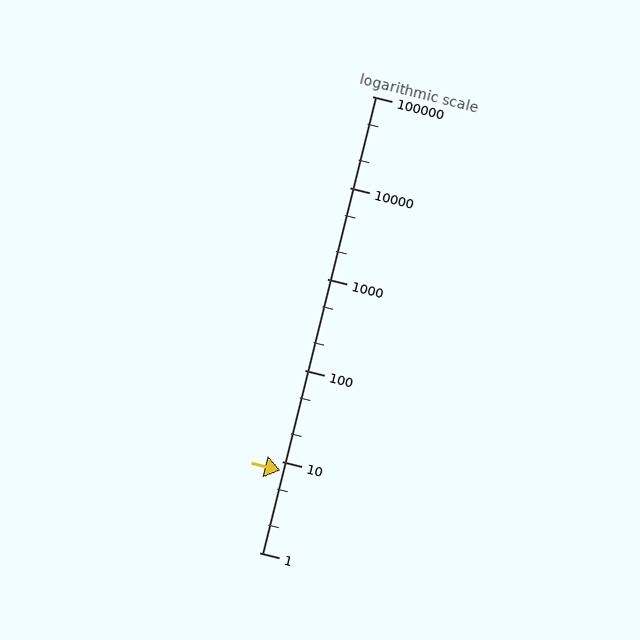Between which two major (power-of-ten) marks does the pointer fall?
The pointer is between 1 and 10.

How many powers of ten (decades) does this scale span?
The scale spans 5 decades, from 1 to 100000.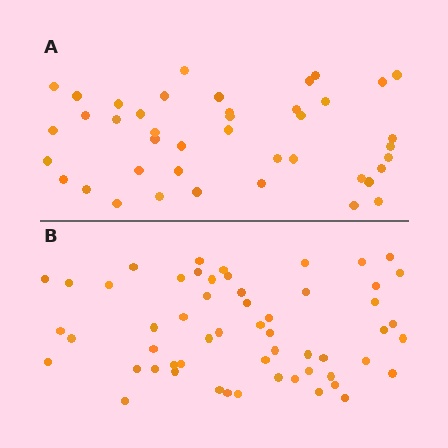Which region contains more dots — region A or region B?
Region B (the bottom region) has more dots.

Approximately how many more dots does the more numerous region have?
Region B has approximately 15 more dots than region A.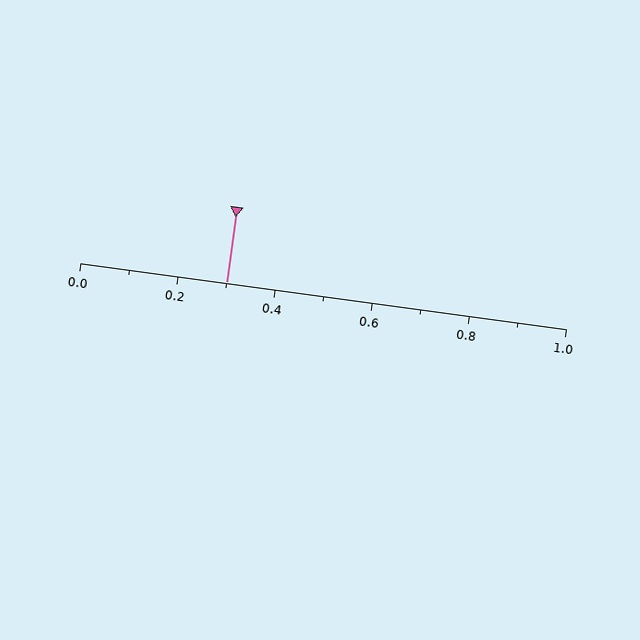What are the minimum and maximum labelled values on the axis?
The axis runs from 0.0 to 1.0.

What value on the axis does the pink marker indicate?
The marker indicates approximately 0.3.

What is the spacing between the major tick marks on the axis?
The major ticks are spaced 0.2 apart.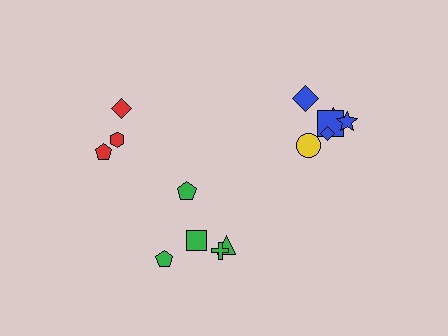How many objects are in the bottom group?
There are 5 objects.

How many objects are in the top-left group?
There are 3 objects.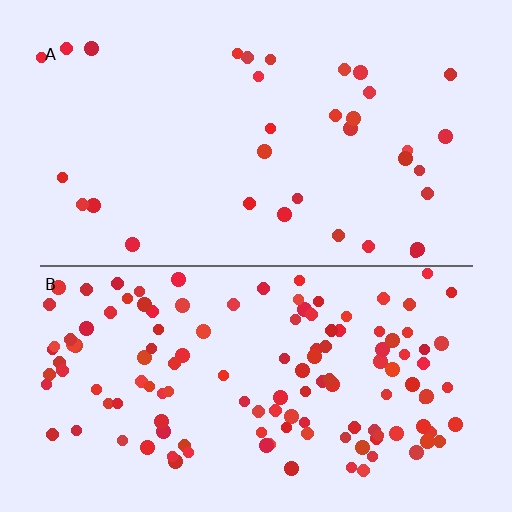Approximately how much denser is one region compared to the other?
Approximately 3.9× — region B over region A.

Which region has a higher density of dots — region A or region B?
B (the bottom).